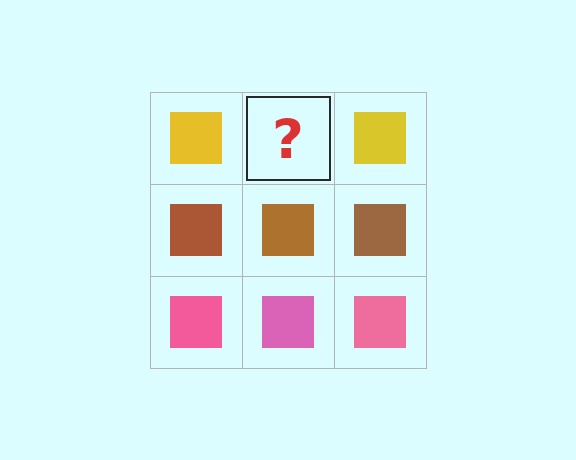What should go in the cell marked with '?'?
The missing cell should contain a yellow square.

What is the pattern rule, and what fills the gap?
The rule is that each row has a consistent color. The gap should be filled with a yellow square.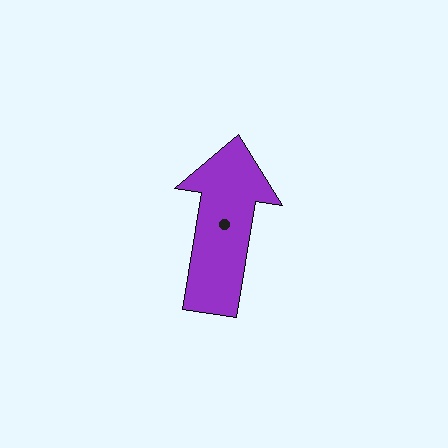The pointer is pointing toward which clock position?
Roughly 12 o'clock.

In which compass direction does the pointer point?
North.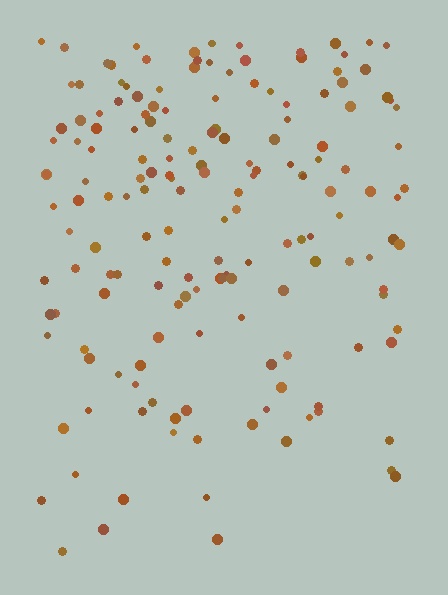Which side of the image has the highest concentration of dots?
The top.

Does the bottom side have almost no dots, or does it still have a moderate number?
Still a moderate number, just noticeably fewer than the top.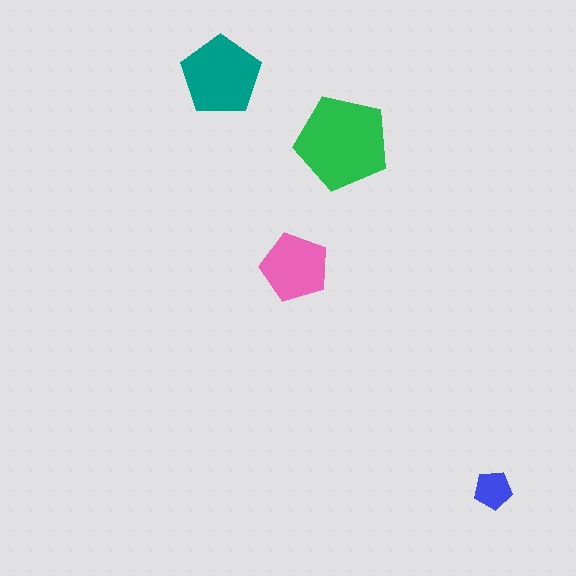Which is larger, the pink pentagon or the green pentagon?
The green one.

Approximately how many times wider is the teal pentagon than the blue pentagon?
About 2 times wider.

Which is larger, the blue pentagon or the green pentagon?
The green one.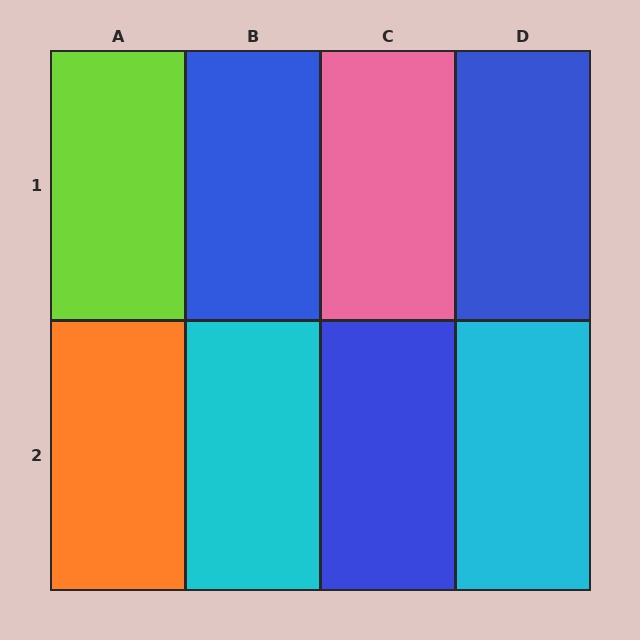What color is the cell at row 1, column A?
Lime.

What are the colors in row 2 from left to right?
Orange, cyan, blue, cyan.